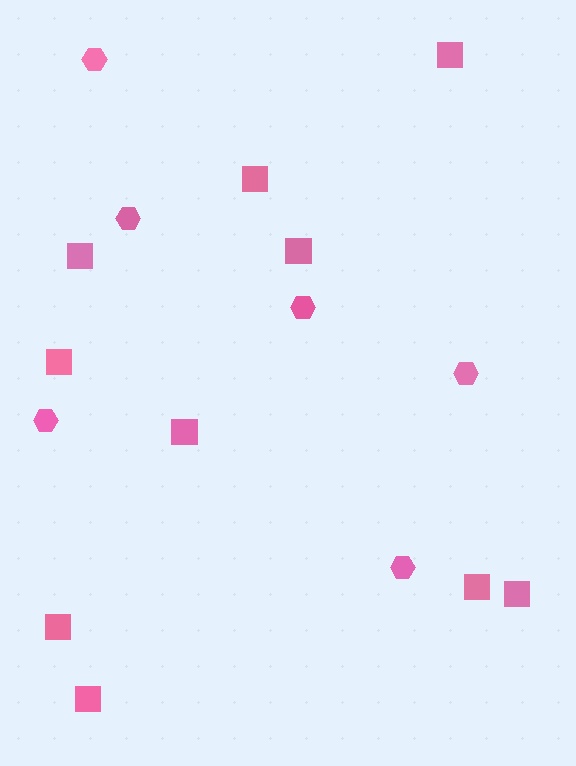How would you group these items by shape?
There are 2 groups: one group of hexagons (6) and one group of squares (10).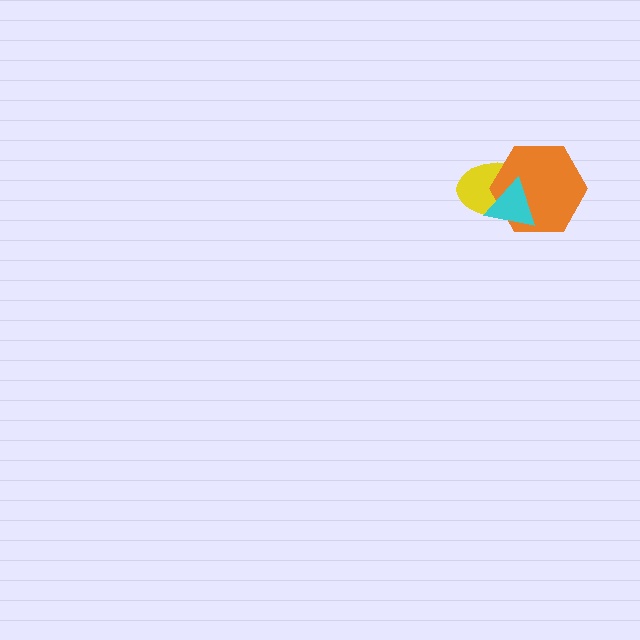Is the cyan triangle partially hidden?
No, no other shape covers it.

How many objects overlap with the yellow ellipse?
2 objects overlap with the yellow ellipse.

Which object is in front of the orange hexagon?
The cyan triangle is in front of the orange hexagon.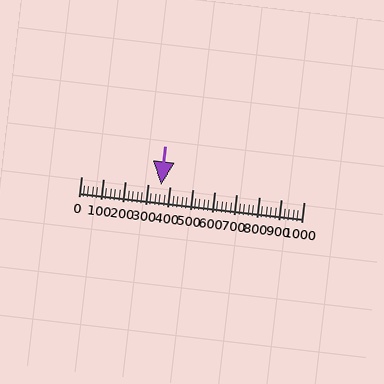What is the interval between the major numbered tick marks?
The major tick marks are spaced 100 units apart.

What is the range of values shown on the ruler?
The ruler shows values from 0 to 1000.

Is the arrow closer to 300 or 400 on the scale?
The arrow is closer to 400.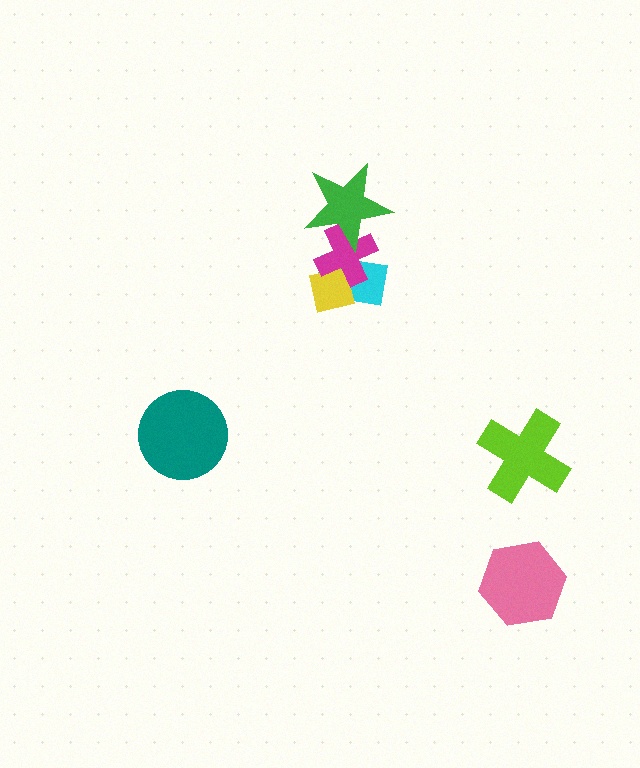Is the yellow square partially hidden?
Yes, it is partially covered by another shape.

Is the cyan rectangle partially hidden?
Yes, it is partially covered by another shape.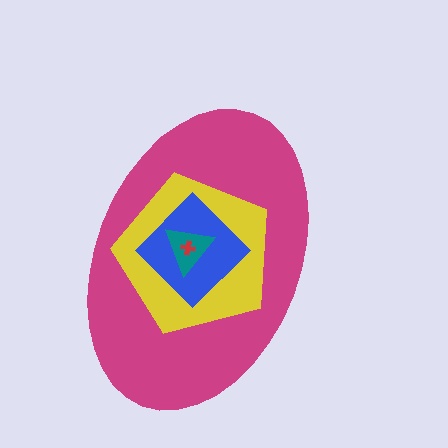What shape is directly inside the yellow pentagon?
The blue diamond.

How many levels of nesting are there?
5.